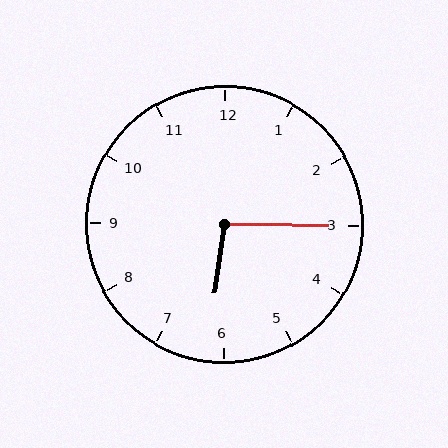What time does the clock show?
6:15.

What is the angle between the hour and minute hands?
Approximately 98 degrees.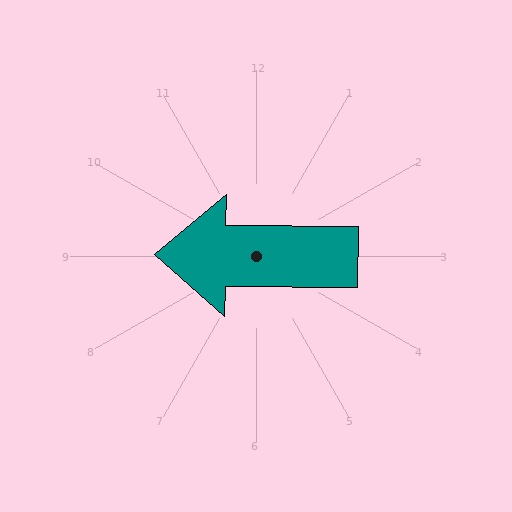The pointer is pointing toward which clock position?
Roughly 9 o'clock.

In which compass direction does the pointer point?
West.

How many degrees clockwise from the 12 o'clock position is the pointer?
Approximately 271 degrees.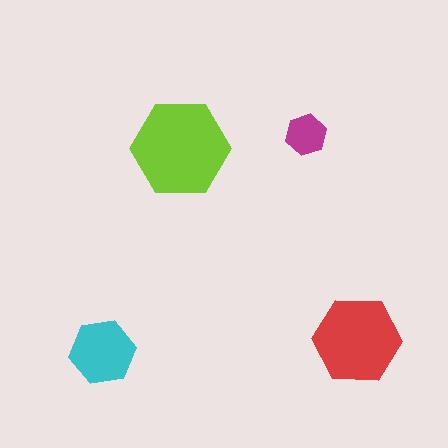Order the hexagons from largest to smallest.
the lime one, the red one, the cyan one, the magenta one.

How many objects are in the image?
There are 4 objects in the image.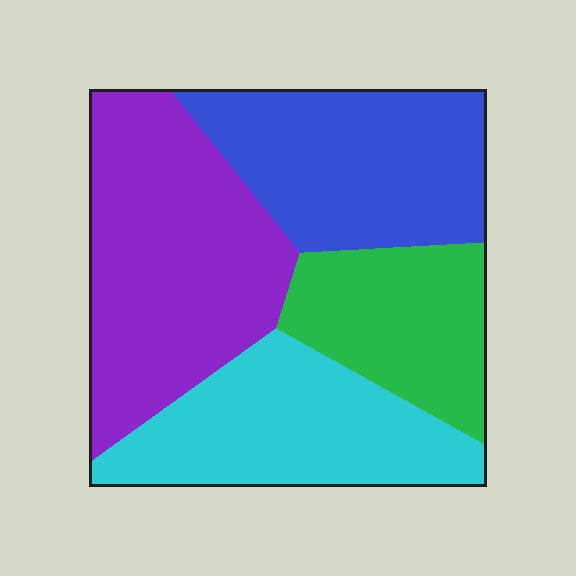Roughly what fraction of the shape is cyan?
Cyan covers 24% of the shape.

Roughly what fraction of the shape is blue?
Blue takes up about one quarter (1/4) of the shape.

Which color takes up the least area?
Green, at roughly 20%.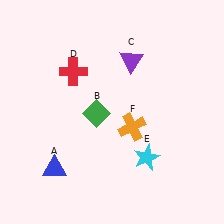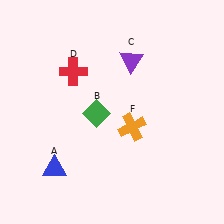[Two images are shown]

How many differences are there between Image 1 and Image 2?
There is 1 difference between the two images.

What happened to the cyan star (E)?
The cyan star (E) was removed in Image 2. It was in the bottom-right area of Image 1.